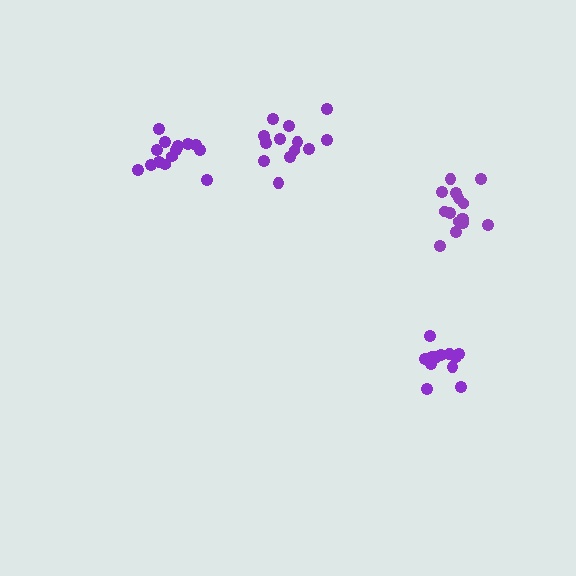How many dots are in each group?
Group 1: 12 dots, Group 2: 13 dots, Group 3: 14 dots, Group 4: 15 dots (54 total).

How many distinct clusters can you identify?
There are 4 distinct clusters.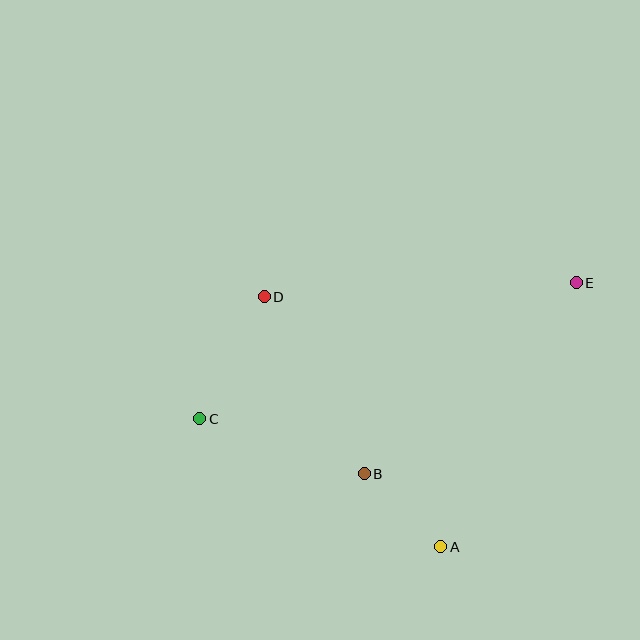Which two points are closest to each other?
Points A and B are closest to each other.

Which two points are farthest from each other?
Points C and E are farthest from each other.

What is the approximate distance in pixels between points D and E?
The distance between D and E is approximately 313 pixels.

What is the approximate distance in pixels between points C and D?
The distance between C and D is approximately 138 pixels.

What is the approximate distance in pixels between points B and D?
The distance between B and D is approximately 203 pixels.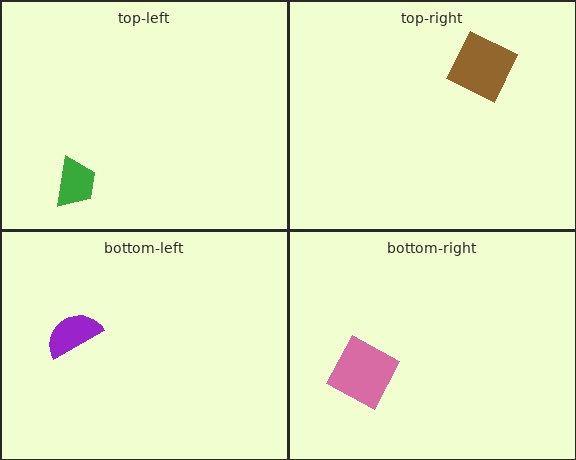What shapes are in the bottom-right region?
The pink diamond.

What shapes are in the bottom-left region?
The purple semicircle.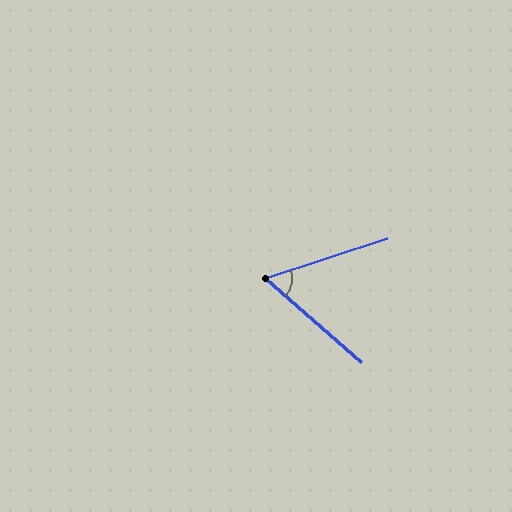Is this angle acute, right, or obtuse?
It is acute.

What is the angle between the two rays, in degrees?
Approximately 59 degrees.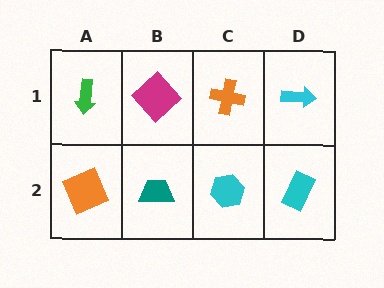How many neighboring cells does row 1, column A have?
2.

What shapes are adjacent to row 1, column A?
An orange square (row 2, column A), a magenta diamond (row 1, column B).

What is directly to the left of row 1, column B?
A green arrow.